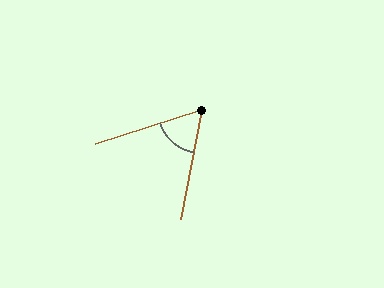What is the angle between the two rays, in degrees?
Approximately 62 degrees.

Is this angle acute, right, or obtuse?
It is acute.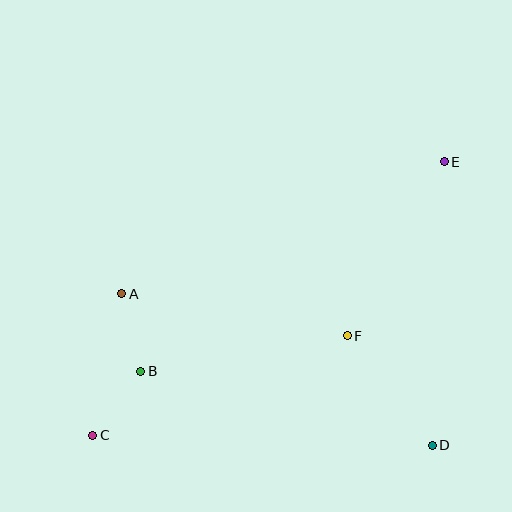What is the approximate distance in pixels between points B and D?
The distance between B and D is approximately 301 pixels.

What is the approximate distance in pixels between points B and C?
The distance between B and C is approximately 80 pixels.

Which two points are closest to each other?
Points A and B are closest to each other.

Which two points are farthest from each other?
Points C and E are farthest from each other.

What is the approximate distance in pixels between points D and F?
The distance between D and F is approximately 139 pixels.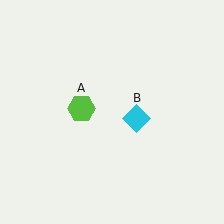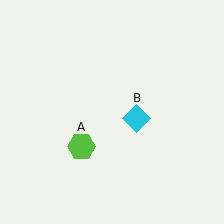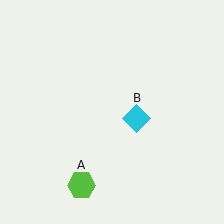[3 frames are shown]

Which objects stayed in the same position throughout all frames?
Cyan diamond (object B) remained stationary.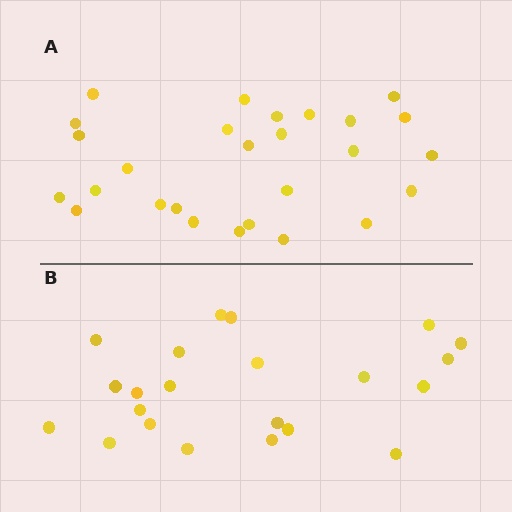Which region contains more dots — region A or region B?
Region A (the top region) has more dots.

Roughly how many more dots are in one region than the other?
Region A has about 5 more dots than region B.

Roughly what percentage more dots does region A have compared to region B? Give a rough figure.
About 25% more.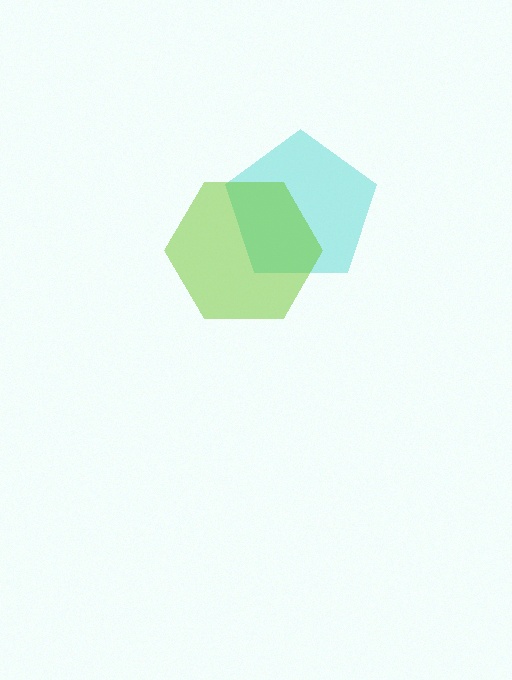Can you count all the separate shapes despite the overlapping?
Yes, there are 2 separate shapes.